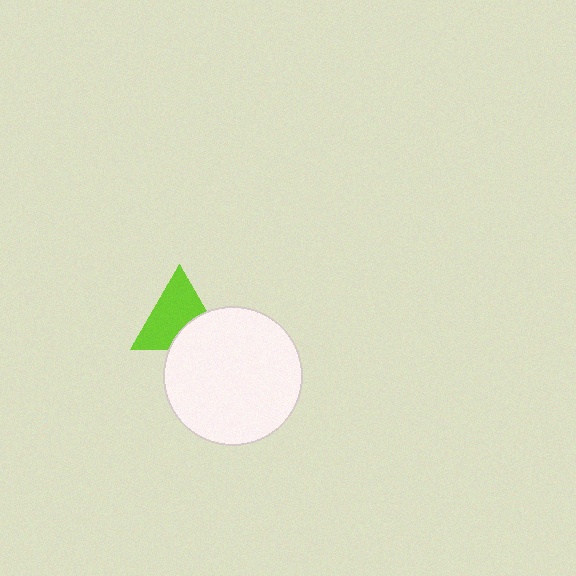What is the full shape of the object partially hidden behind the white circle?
The partially hidden object is a lime triangle.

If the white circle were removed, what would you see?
You would see the complete lime triangle.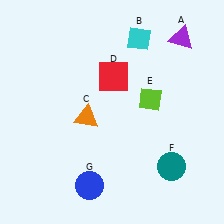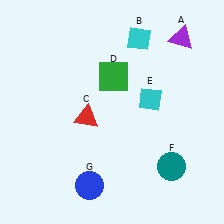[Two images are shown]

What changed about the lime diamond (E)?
In Image 1, E is lime. In Image 2, it changed to cyan.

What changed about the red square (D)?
In Image 1, D is red. In Image 2, it changed to green.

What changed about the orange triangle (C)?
In Image 1, C is orange. In Image 2, it changed to red.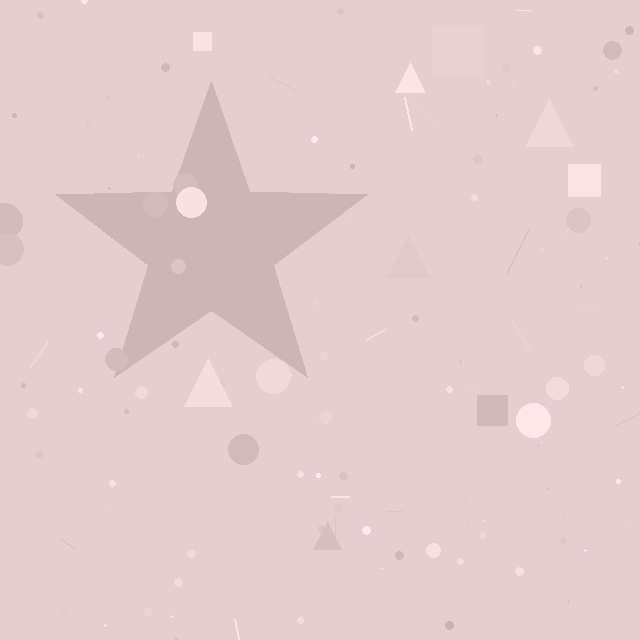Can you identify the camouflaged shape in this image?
The camouflaged shape is a star.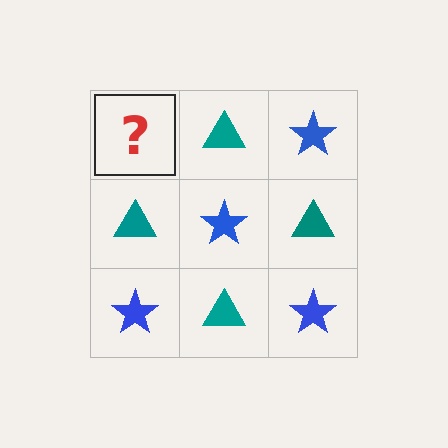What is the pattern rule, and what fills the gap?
The rule is that it alternates blue star and teal triangle in a checkerboard pattern. The gap should be filled with a blue star.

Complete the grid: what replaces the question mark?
The question mark should be replaced with a blue star.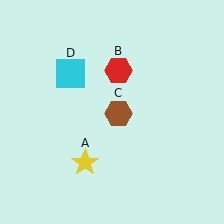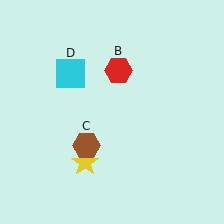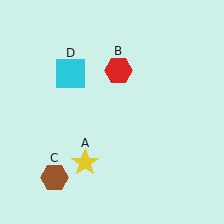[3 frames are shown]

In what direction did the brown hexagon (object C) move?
The brown hexagon (object C) moved down and to the left.